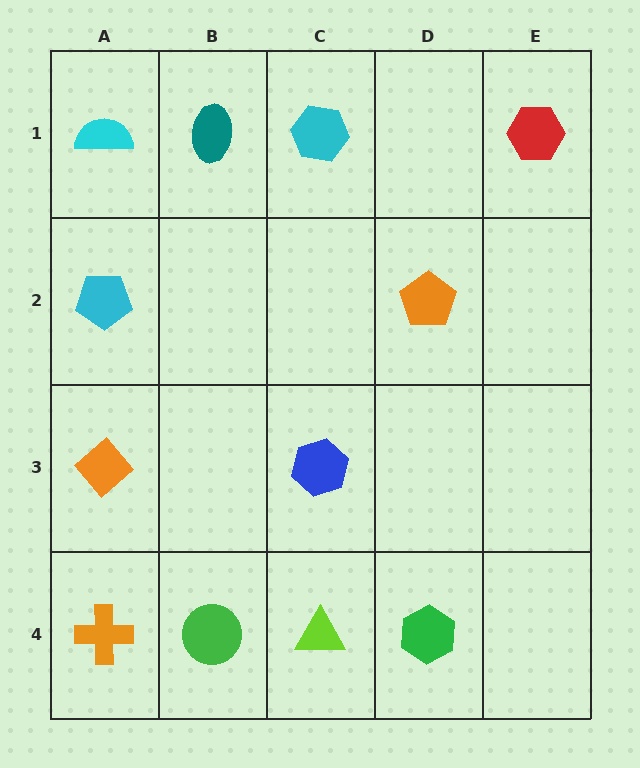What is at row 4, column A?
An orange cross.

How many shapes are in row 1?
4 shapes.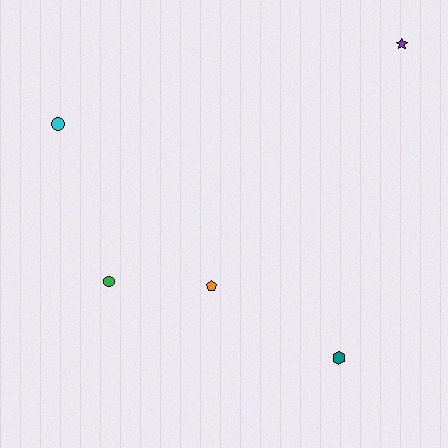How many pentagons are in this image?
There is 1 pentagon.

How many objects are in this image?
There are 5 objects.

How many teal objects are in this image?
There is 1 teal object.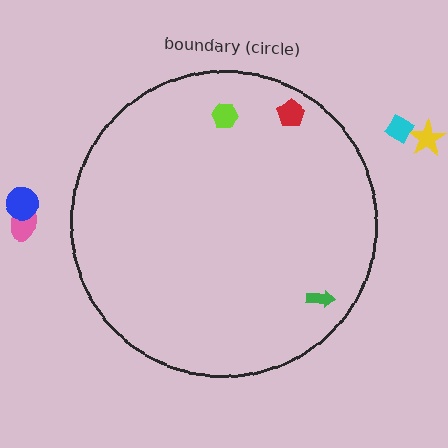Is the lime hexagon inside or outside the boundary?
Inside.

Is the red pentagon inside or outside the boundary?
Inside.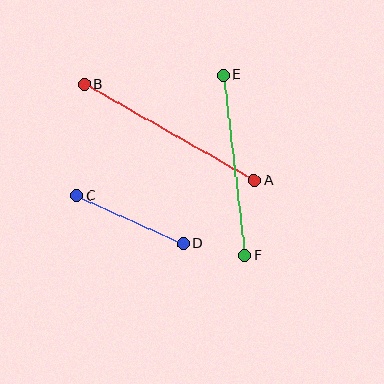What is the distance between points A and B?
The distance is approximately 195 pixels.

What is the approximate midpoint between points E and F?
The midpoint is at approximately (234, 165) pixels.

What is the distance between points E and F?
The distance is approximately 182 pixels.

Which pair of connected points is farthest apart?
Points A and B are farthest apart.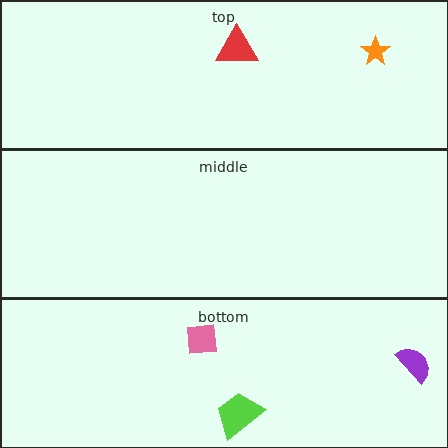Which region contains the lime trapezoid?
The bottom region.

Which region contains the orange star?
The top region.